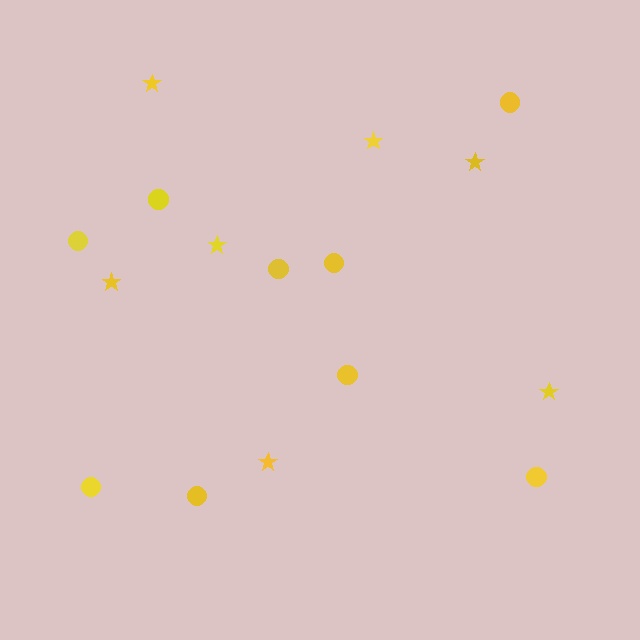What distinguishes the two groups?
There are 2 groups: one group of circles (9) and one group of stars (7).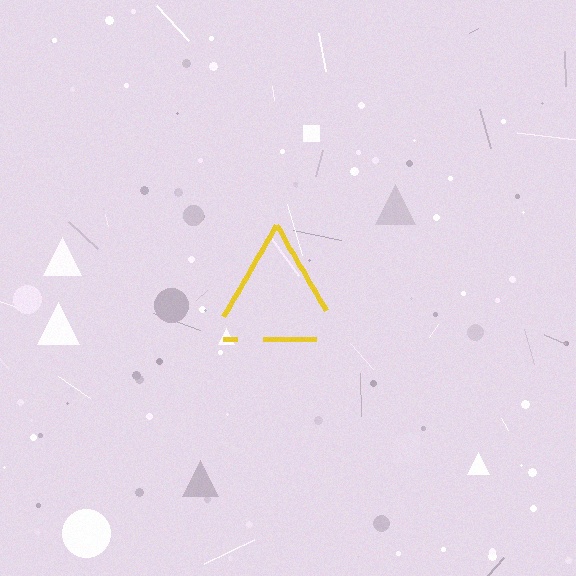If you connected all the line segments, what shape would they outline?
They would outline a triangle.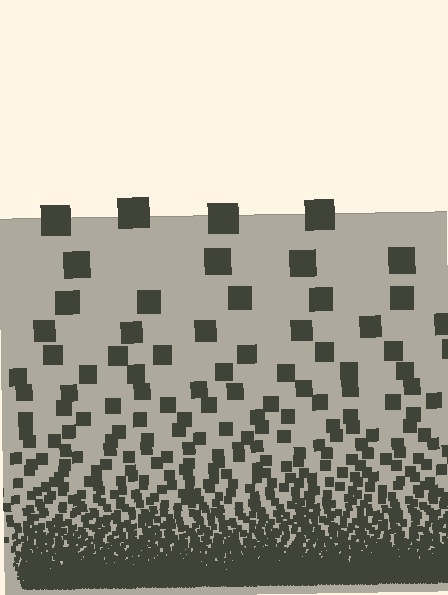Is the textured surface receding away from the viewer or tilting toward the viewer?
The surface appears to tilt toward the viewer. Texture elements get larger and sparser toward the top.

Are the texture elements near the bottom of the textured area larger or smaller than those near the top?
Smaller. The gradient is inverted — elements near the bottom are smaller and denser.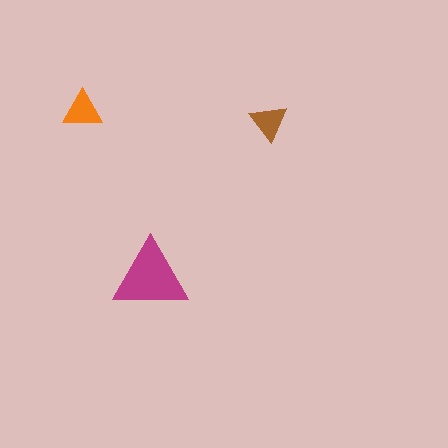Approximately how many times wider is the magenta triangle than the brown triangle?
About 2 times wider.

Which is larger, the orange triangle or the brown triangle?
The orange one.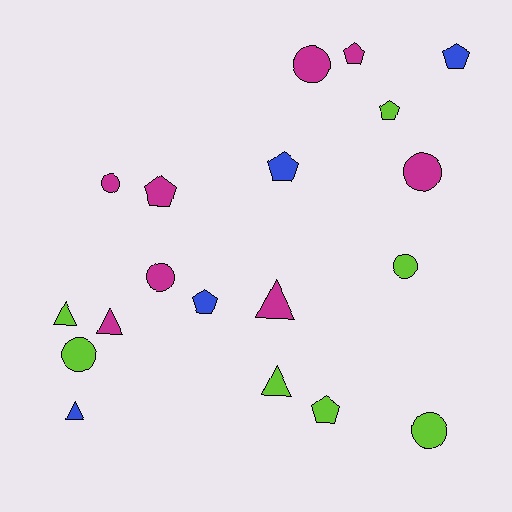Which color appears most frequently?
Magenta, with 8 objects.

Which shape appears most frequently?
Circle, with 7 objects.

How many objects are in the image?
There are 19 objects.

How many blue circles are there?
There are no blue circles.